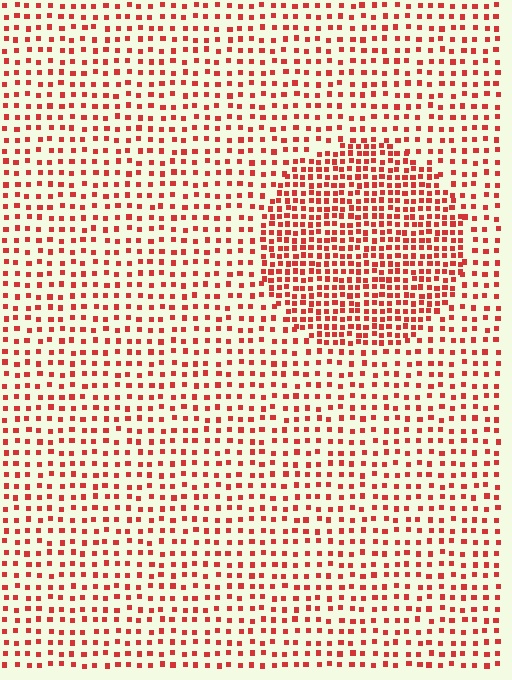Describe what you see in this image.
The image contains small red elements arranged at two different densities. A circle-shaped region is visible where the elements are more densely packed than the surrounding area.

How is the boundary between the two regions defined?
The boundary is defined by a change in element density (approximately 2.0x ratio). All elements are the same color, size, and shape.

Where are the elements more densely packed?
The elements are more densely packed inside the circle boundary.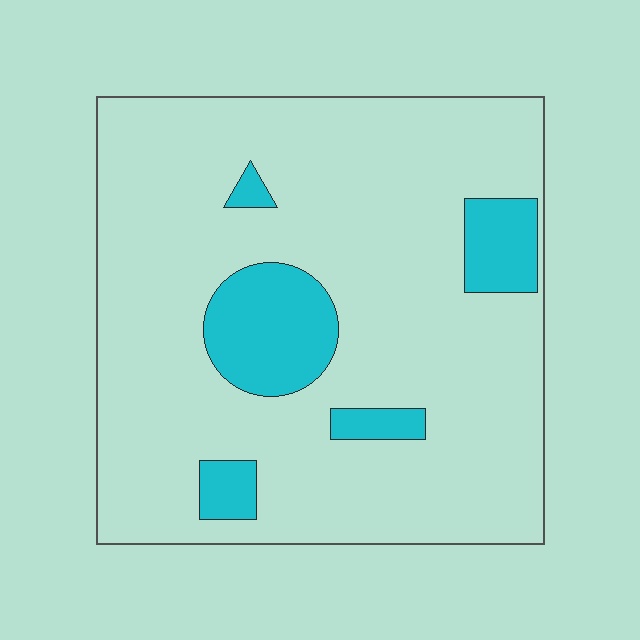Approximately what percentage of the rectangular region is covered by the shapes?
Approximately 15%.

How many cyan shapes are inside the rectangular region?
5.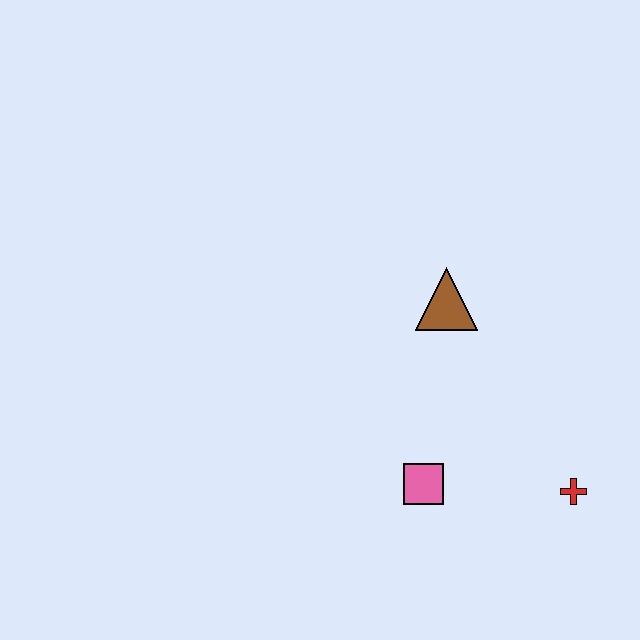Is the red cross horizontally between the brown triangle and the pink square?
No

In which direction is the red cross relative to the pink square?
The red cross is to the right of the pink square.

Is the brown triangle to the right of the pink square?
Yes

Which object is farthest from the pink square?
The brown triangle is farthest from the pink square.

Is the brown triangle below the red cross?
No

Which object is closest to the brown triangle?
The pink square is closest to the brown triangle.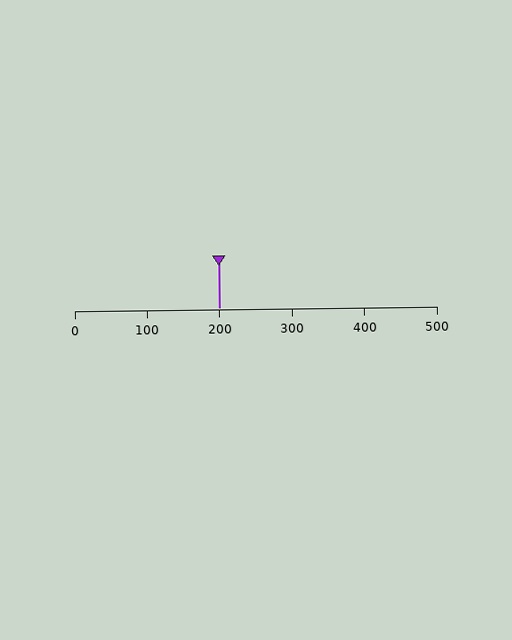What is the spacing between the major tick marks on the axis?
The major ticks are spaced 100 apart.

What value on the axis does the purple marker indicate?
The marker indicates approximately 200.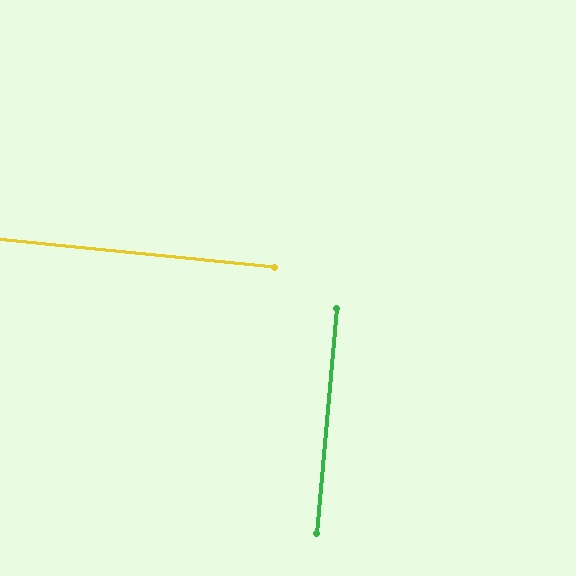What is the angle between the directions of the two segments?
Approximately 89 degrees.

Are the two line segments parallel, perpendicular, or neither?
Perpendicular — they meet at approximately 89°.